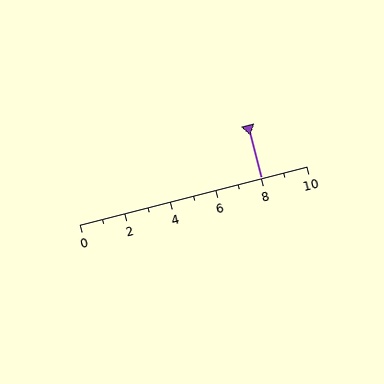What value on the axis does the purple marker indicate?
The marker indicates approximately 8.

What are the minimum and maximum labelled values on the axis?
The axis runs from 0 to 10.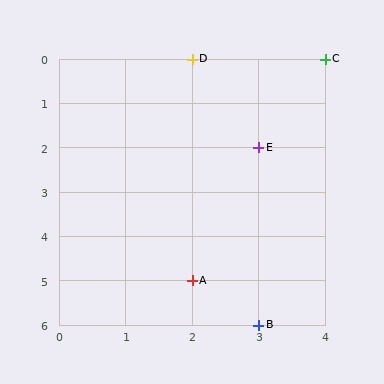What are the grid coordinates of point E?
Point E is at grid coordinates (3, 2).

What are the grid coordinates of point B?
Point B is at grid coordinates (3, 6).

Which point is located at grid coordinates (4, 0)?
Point C is at (4, 0).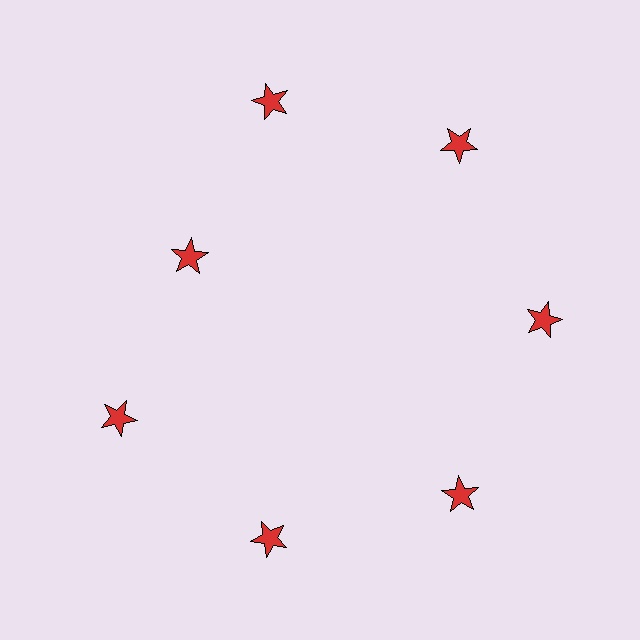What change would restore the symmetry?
The symmetry would be restored by moving it outward, back onto the ring so that all 7 stars sit at equal angles and equal distance from the center.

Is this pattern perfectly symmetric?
No. The 7 red stars are arranged in a ring, but one element near the 10 o'clock position is pulled inward toward the center, breaking the 7-fold rotational symmetry.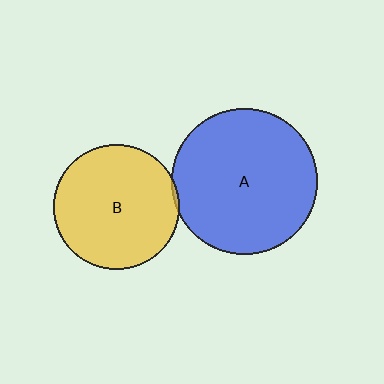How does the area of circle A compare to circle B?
Approximately 1.3 times.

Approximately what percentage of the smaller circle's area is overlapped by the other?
Approximately 5%.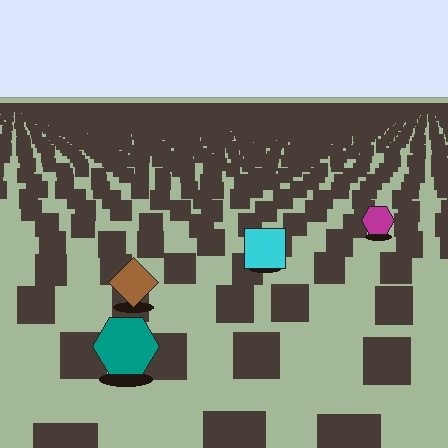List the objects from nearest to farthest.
From nearest to farthest: the teal hexagon, the brown diamond, the cyan square, the magenta hexagon.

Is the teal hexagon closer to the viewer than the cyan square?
Yes. The teal hexagon is closer — you can tell from the texture gradient: the ground texture is coarser near it.